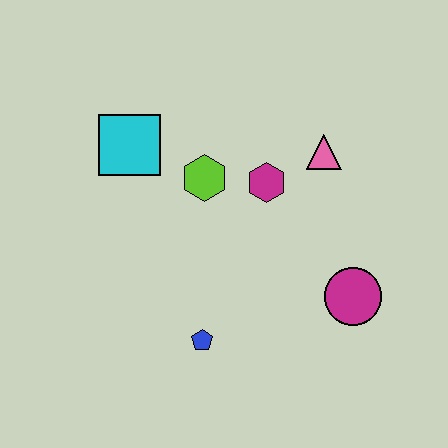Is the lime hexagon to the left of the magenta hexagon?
Yes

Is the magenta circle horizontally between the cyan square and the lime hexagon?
No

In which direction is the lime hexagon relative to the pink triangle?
The lime hexagon is to the left of the pink triangle.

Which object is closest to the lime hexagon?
The magenta hexagon is closest to the lime hexagon.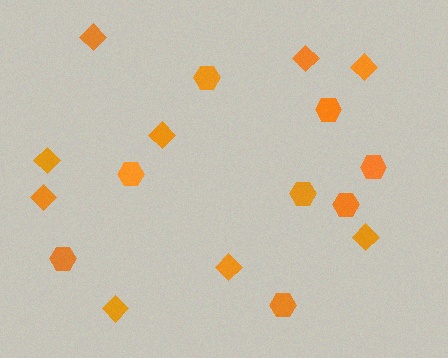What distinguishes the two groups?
There are 2 groups: one group of hexagons (8) and one group of diamonds (9).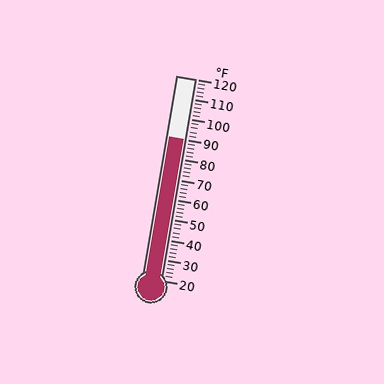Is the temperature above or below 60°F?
The temperature is above 60°F.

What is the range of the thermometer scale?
The thermometer scale ranges from 20°F to 120°F.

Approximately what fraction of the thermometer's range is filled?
The thermometer is filled to approximately 70% of its range.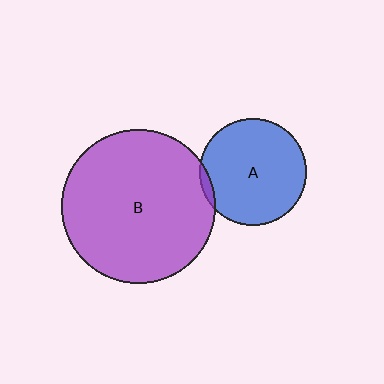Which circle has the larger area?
Circle B (purple).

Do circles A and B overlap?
Yes.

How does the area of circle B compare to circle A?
Approximately 2.1 times.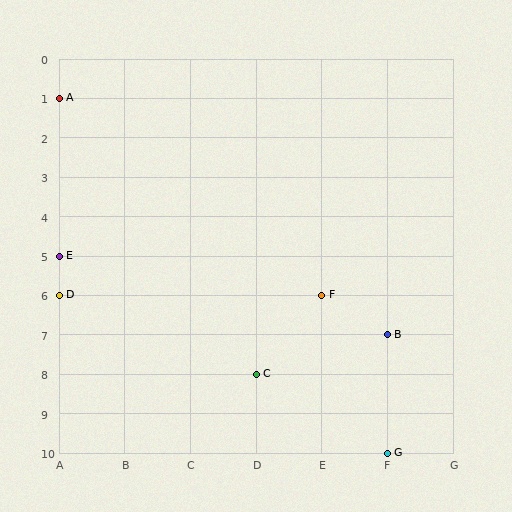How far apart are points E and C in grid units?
Points E and C are 3 columns and 3 rows apart (about 4.2 grid units diagonally).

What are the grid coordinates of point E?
Point E is at grid coordinates (A, 5).